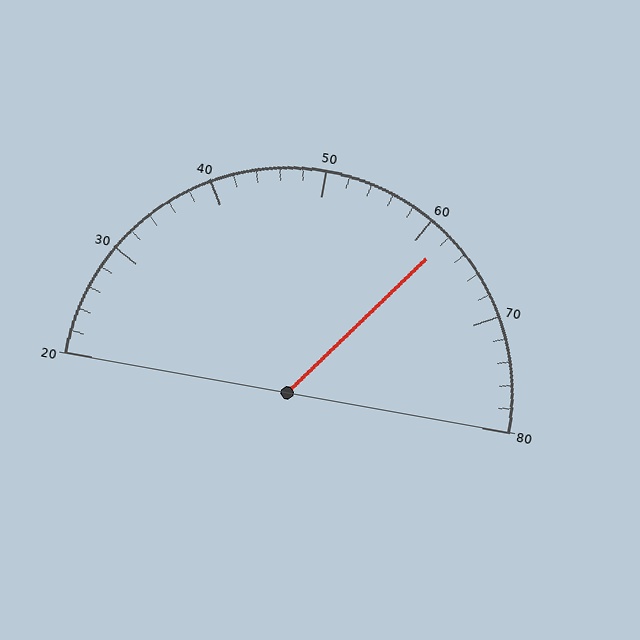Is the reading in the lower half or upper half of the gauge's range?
The reading is in the upper half of the range (20 to 80).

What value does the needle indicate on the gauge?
The needle indicates approximately 62.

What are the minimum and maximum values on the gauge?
The gauge ranges from 20 to 80.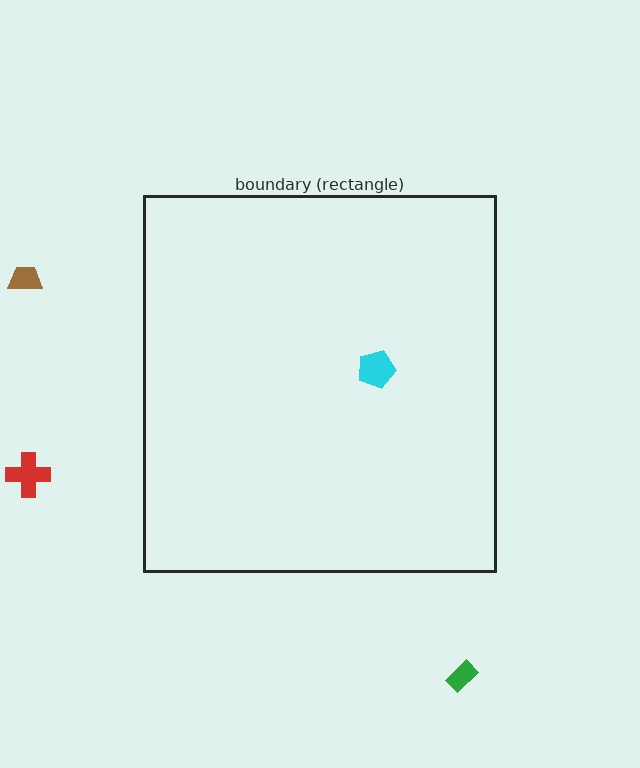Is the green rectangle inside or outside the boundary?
Outside.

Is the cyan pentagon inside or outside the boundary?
Inside.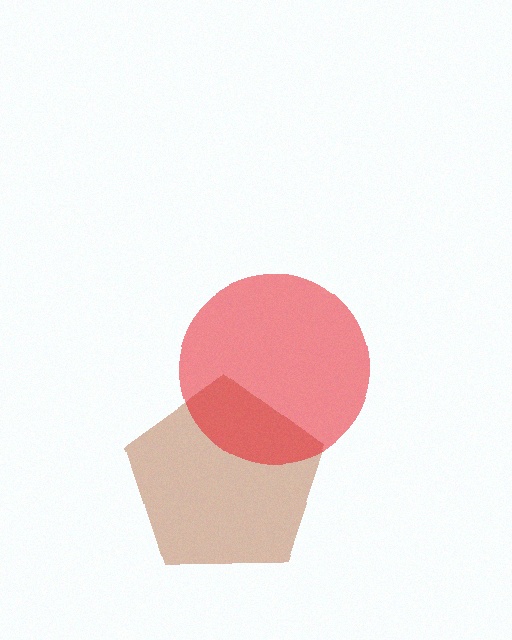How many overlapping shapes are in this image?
There are 2 overlapping shapes in the image.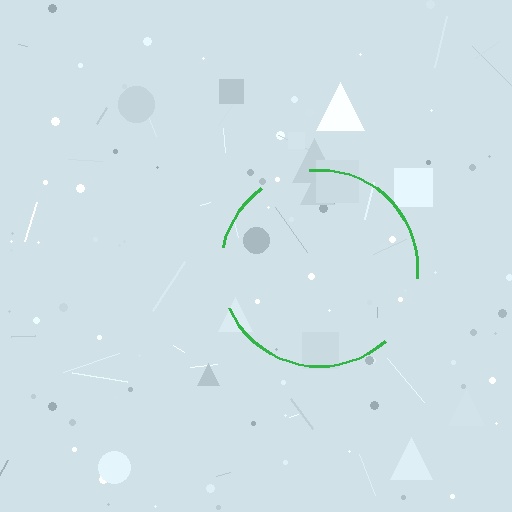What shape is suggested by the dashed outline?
The dashed outline suggests a circle.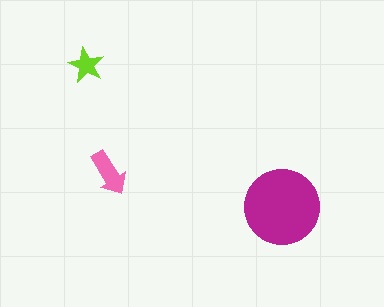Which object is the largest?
The magenta circle.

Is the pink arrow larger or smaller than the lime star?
Larger.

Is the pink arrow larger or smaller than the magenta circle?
Smaller.